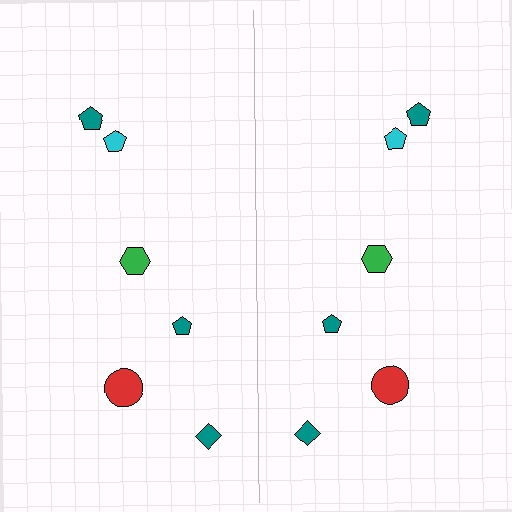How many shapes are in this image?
There are 12 shapes in this image.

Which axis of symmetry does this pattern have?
The pattern has a vertical axis of symmetry running through the center of the image.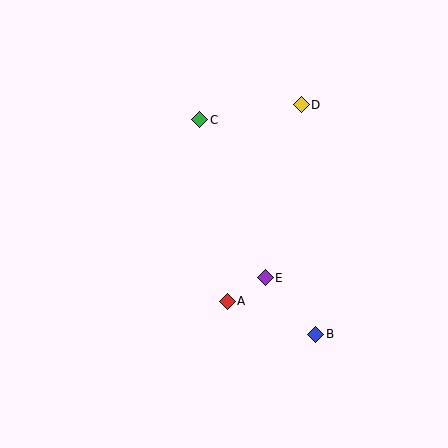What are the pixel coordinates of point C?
Point C is at (200, 120).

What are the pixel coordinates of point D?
Point D is at (301, 105).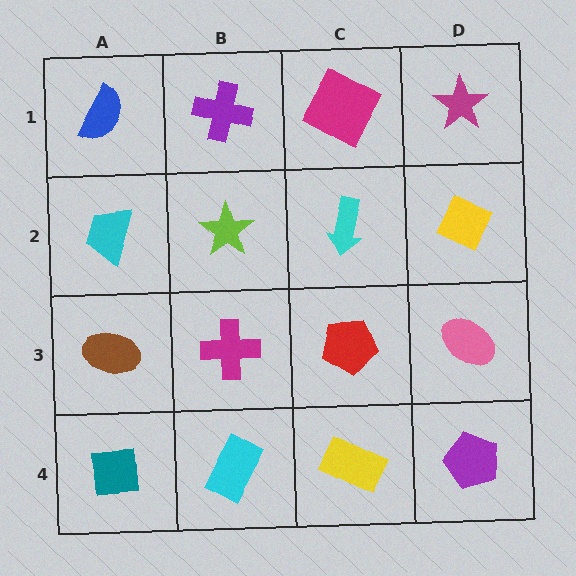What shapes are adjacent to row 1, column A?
A cyan trapezoid (row 2, column A), a purple cross (row 1, column B).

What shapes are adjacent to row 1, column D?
A yellow diamond (row 2, column D), a magenta square (row 1, column C).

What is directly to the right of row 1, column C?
A magenta star.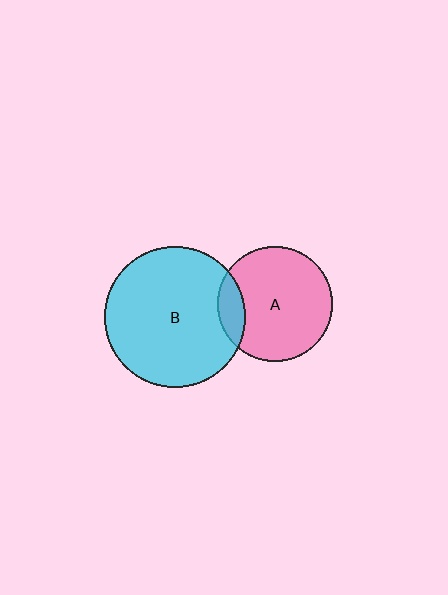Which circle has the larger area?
Circle B (cyan).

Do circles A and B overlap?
Yes.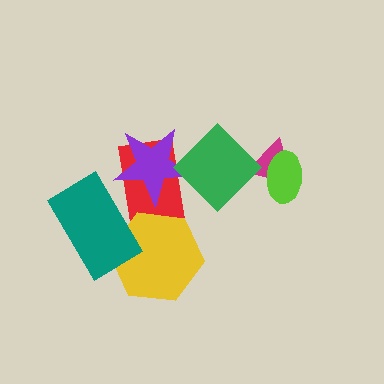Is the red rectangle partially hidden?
Yes, it is partially covered by another shape.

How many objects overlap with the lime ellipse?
1 object overlaps with the lime ellipse.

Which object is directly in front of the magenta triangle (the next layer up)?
The green diamond is directly in front of the magenta triangle.